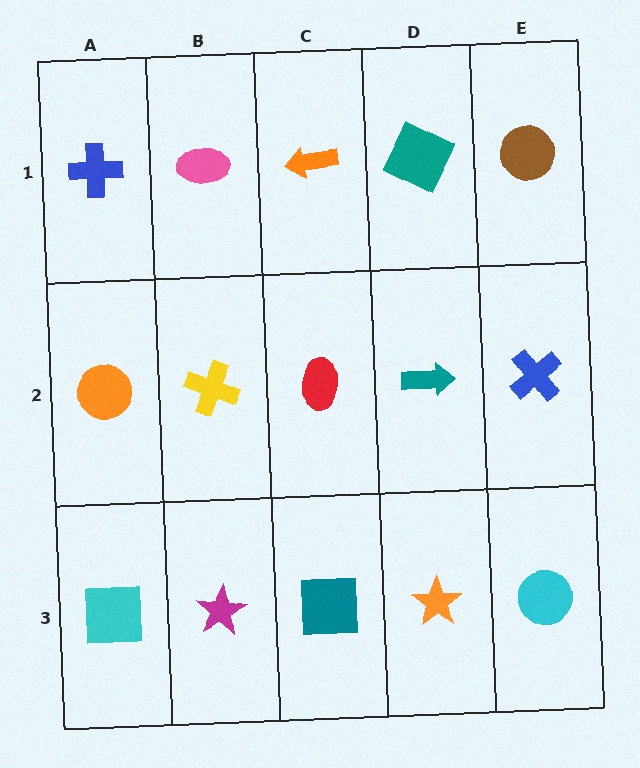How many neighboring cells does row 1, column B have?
3.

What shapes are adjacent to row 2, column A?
A blue cross (row 1, column A), a cyan square (row 3, column A), a yellow cross (row 2, column B).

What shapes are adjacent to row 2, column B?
A pink ellipse (row 1, column B), a magenta star (row 3, column B), an orange circle (row 2, column A), a red ellipse (row 2, column C).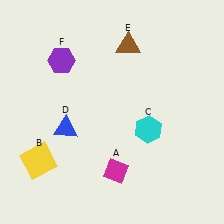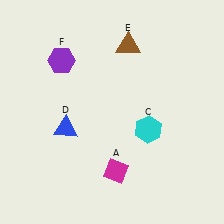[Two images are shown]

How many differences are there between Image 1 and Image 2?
There is 1 difference between the two images.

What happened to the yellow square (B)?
The yellow square (B) was removed in Image 2. It was in the bottom-left area of Image 1.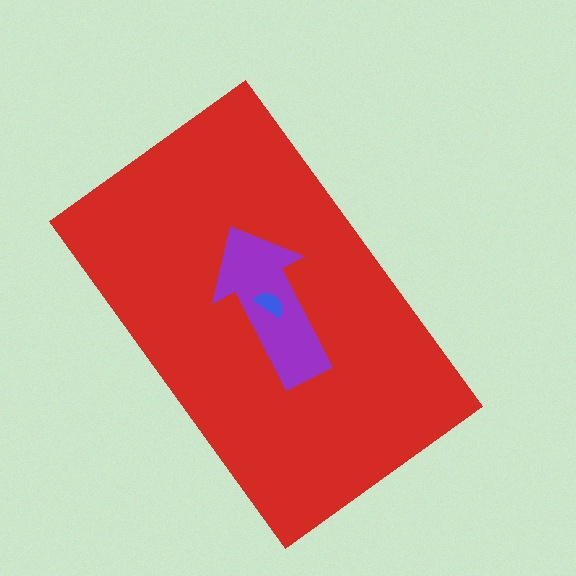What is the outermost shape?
The red rectangle.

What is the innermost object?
The blue semicircle.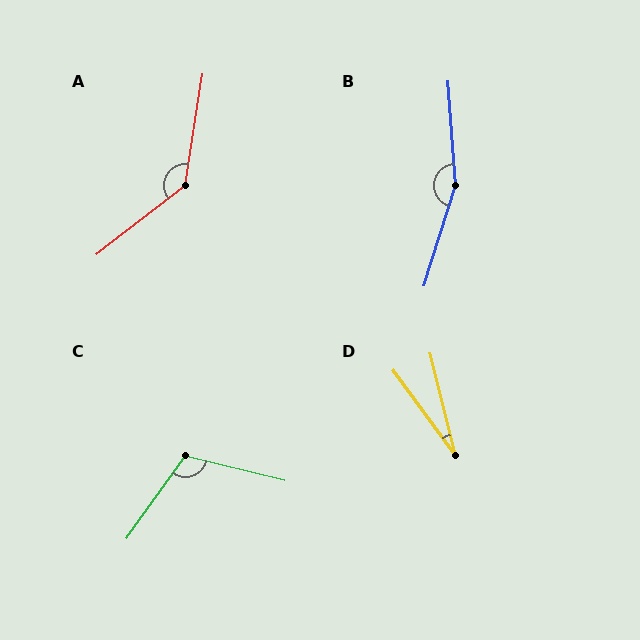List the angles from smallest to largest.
D (22°), C (112°), A (137°), B (158°).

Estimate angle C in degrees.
Approximately 112 degrees.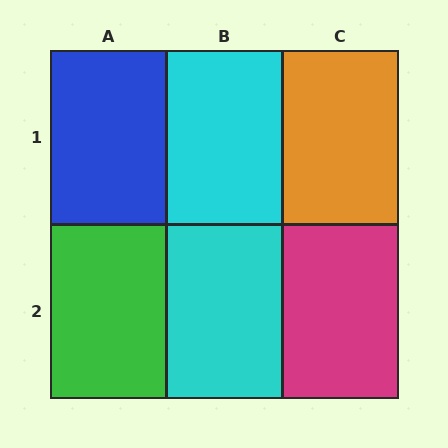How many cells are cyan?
2 cells are cyan.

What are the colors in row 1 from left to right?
Blue, cyan, orange.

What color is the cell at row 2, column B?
Cyan.